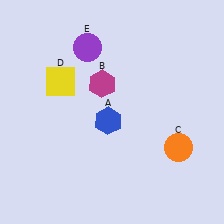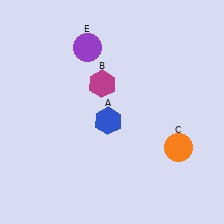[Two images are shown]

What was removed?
The yellow square (D) was removed in Image 2.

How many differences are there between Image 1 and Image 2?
There is 1 difference between the two images.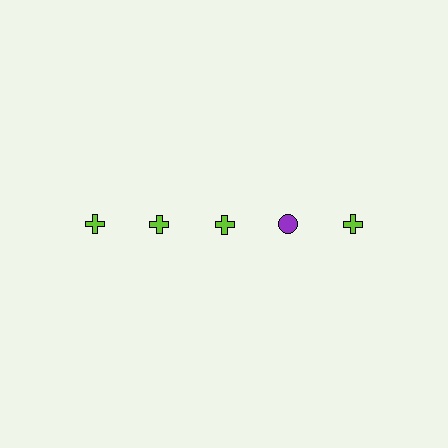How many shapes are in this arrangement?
There are 5 shapes arranged in a grid pattern.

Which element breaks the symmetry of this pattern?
The purple circle in the top row, second from right column breaks the symmetry. All other shapes are lime crosses.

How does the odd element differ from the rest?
It differs in both color (purple instead of lime) and shape (circle instead of cross).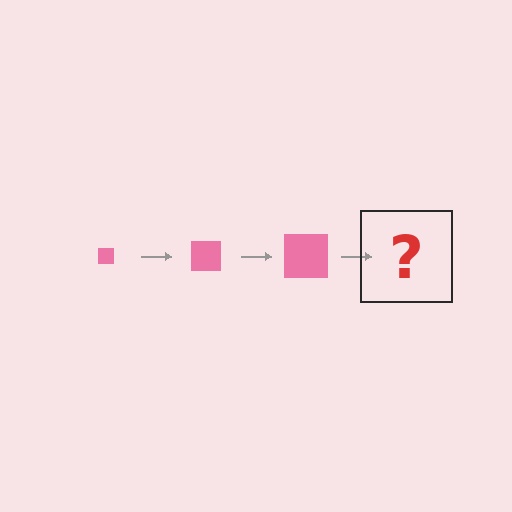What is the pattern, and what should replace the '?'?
The pattern is that the square gets progressively larger each step. The '?' should be a pink square, larger than the previous one.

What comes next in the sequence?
The next element should be a pink square, larger than the previous one.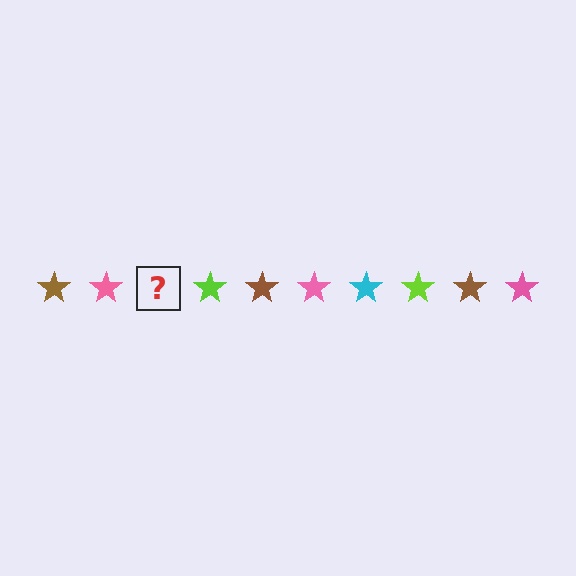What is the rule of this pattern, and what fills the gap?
The rule is that the pattern cycles through brown, pink, cyan, lime stars. The gap should be filled with a cyan star.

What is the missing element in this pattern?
The missing element is a cyan star.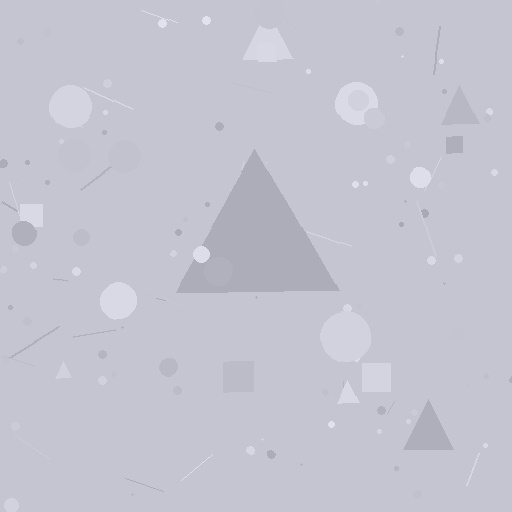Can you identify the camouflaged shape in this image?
The camouflaged shape is a triangle.